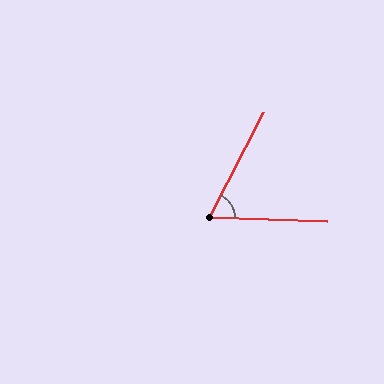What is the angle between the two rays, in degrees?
Approximately 65 degrees.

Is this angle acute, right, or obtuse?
It is acute.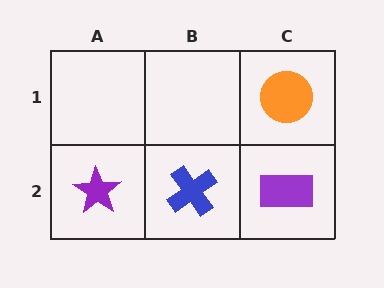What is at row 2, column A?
A purple star.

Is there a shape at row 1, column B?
No, that cell is empty.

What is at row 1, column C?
An orange circle.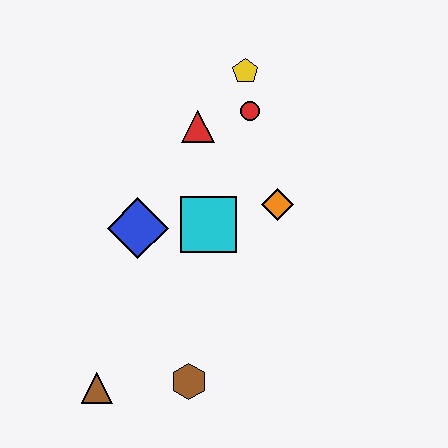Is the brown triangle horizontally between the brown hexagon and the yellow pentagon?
No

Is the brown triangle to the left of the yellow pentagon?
Yes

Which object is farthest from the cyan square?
The brown triangle is farthest from the cyan square.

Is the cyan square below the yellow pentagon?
Yes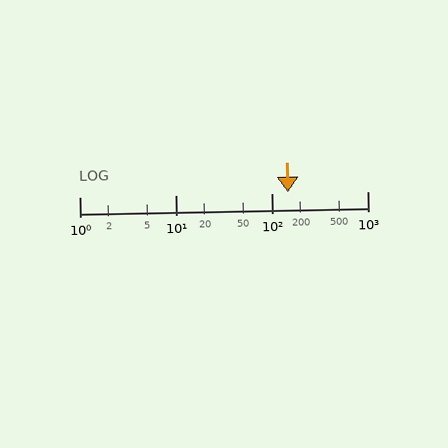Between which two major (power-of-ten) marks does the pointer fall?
The pointer is between 100 and 1000.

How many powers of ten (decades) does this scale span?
The scale spans 3 decades, from 1 to 1000.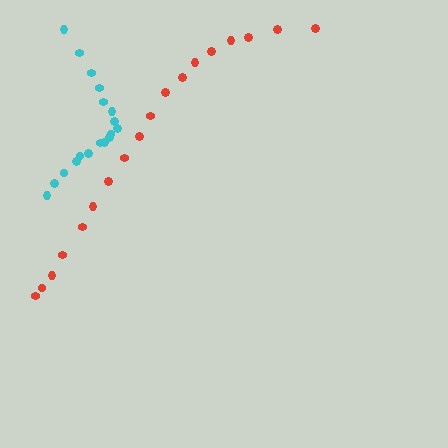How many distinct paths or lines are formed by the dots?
There are 2 distinct paths.